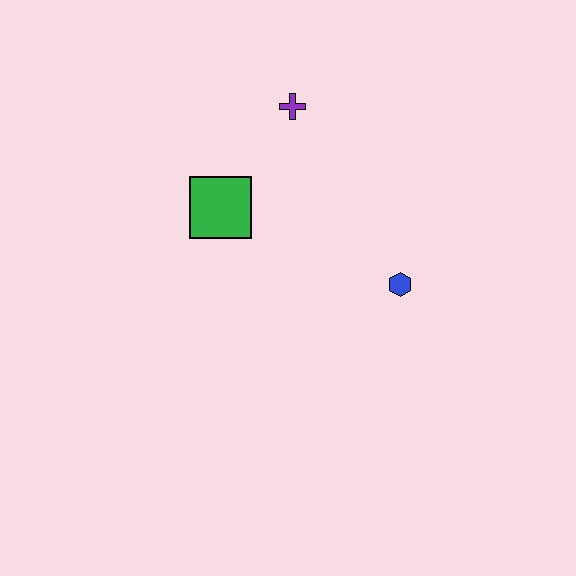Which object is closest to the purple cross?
The green square is closest to the purple cross.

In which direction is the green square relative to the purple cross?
The green square is below the purple cross.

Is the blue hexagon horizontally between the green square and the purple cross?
No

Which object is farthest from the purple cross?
The blue hexagon is farthest from the purple cross.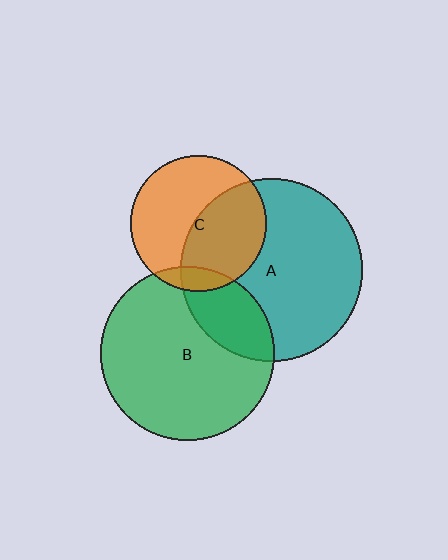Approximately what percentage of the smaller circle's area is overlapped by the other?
Approximately 45%.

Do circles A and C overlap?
Yes.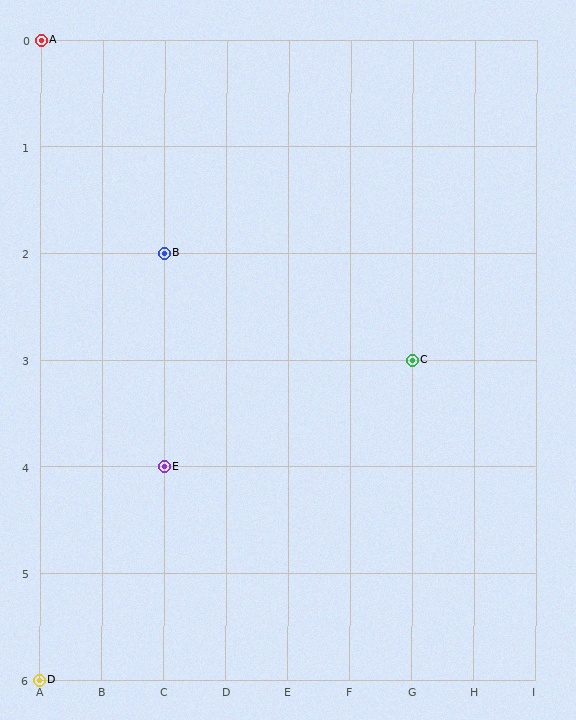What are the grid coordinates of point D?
Point D is at grid coordinates (A, 6).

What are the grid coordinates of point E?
Point E is at grid coordinates (C, 4).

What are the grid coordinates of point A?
Point A is at grid coordinates (A, 0).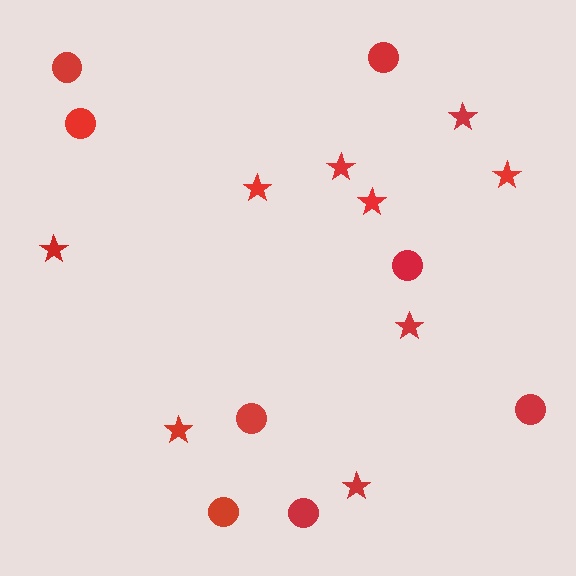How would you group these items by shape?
There are 2 groups: one group of stars (9) and one group of circles (8).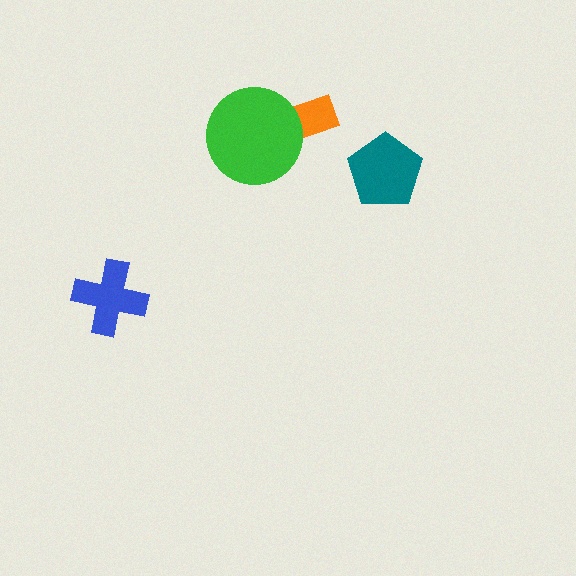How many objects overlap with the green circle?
1 object overlaps with the green circle.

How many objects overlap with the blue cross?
0 objects overlap with the blue cross.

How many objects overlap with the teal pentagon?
0 objects overlap with the teal pentagon.